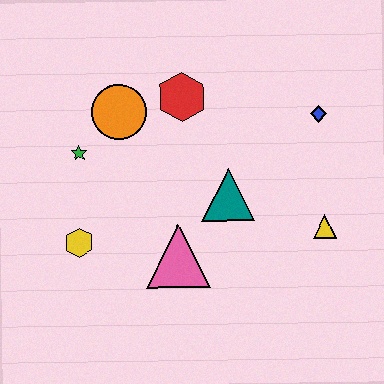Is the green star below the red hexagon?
Yes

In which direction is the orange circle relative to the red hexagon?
The orange circle is to the left of the red hexagon.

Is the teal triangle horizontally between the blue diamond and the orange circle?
Yes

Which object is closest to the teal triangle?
The pink triangle is closest to the teal triangle.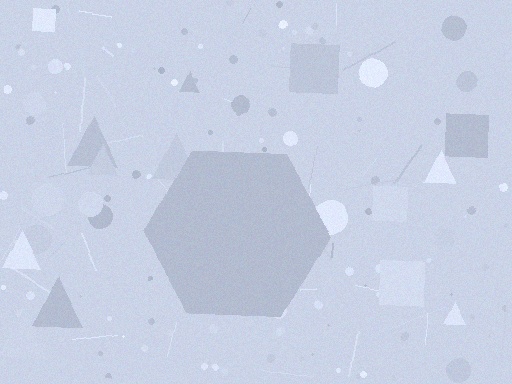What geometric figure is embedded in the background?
A hexagon is embedded in the background.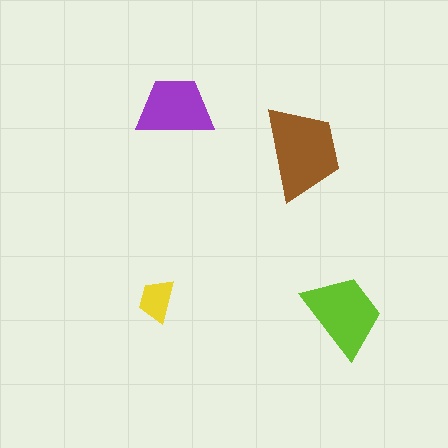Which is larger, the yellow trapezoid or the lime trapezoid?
The lime one.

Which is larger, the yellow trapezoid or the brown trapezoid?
The brown one.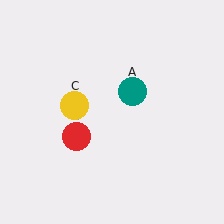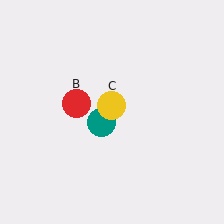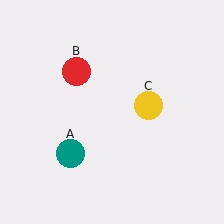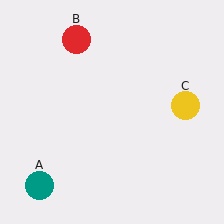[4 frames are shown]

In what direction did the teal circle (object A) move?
The teal circle (object A) moved down and to the left.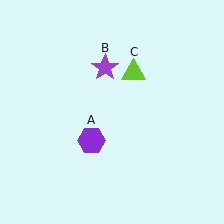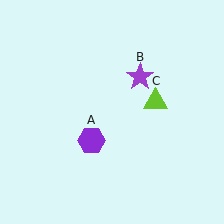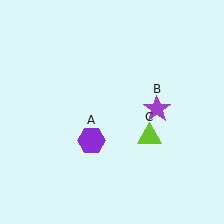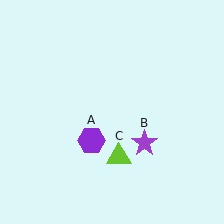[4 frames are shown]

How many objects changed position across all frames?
2 objects changed position: purple star (object B), lime triangle (object C).